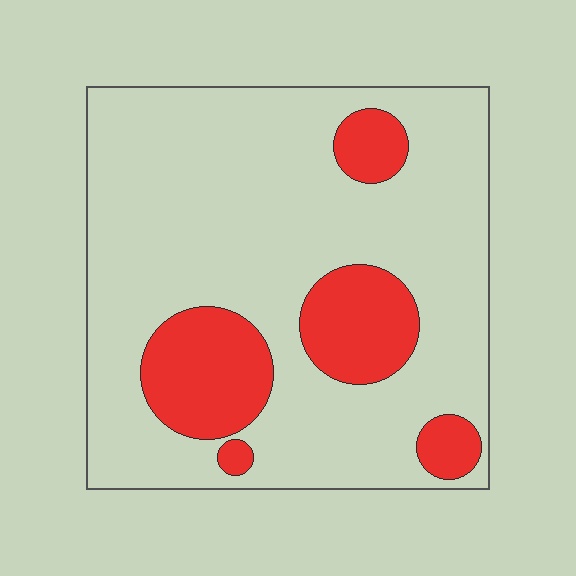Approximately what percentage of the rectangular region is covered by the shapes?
Approximately 20%.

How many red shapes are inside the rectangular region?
5.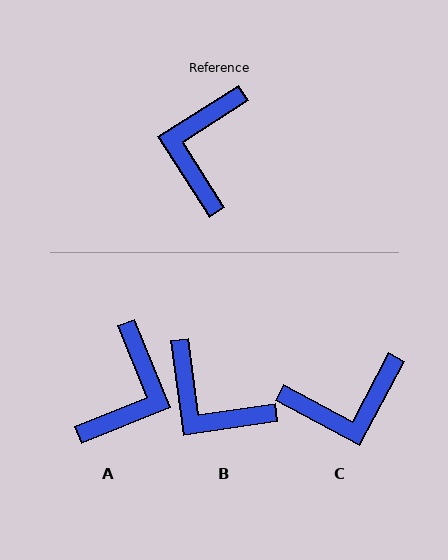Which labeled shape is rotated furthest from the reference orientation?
A, about 169 degrees away.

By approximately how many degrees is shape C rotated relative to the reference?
Approximately 119 degrees counter-clockwise.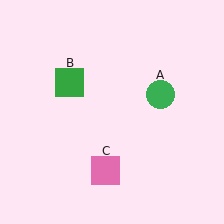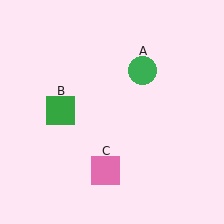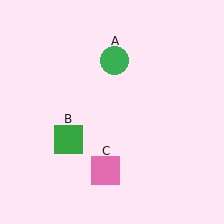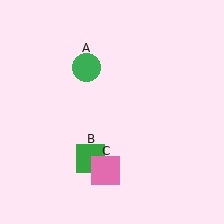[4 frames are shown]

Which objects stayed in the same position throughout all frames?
Pink square (object C) remained stationary.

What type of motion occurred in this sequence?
The green circle (object A), green square (object B) rotated counterclockwise around the center of the scene.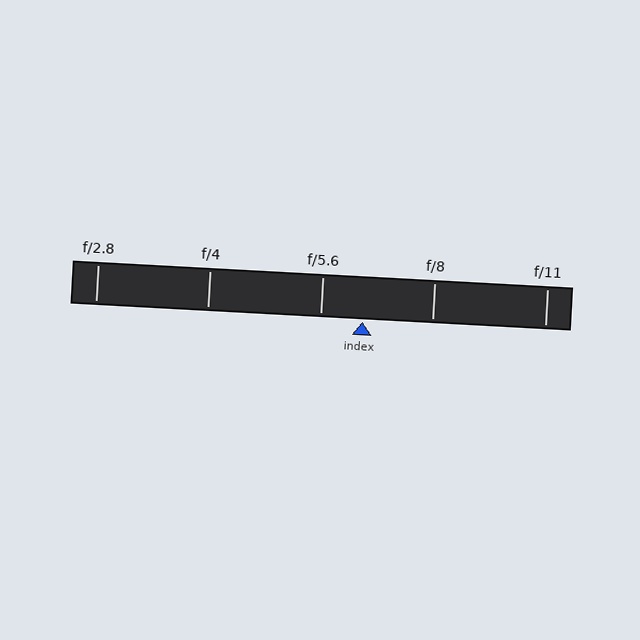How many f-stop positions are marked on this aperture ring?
There are 5 f-stop positions marked.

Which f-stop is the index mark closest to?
The index mark is closest to f/5.6.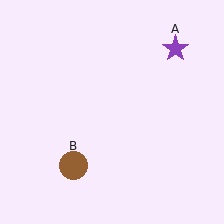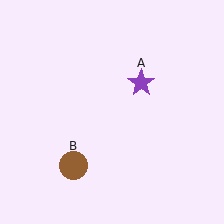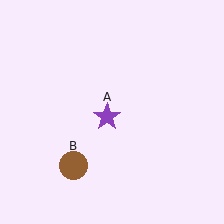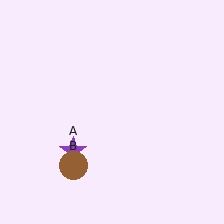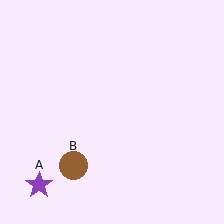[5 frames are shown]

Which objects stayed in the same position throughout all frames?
Brown circle (object B) remained stationary.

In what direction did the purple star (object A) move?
The purple star (object A) moved down and to the left.